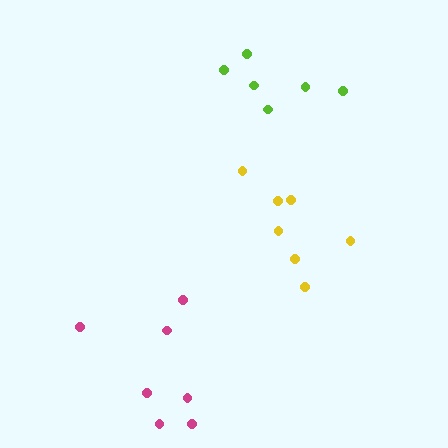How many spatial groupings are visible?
There are 3 spatial groupings.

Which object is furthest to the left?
The magenta cluster is leftmost.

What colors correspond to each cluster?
The clusters are colored: yellow, lime, magenta.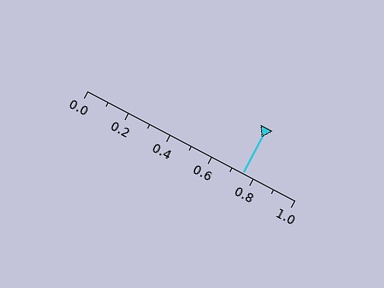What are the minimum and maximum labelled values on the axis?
The axis runs from 0.0 to 1.0.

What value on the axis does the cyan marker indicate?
The marker indicates approximately 0.75.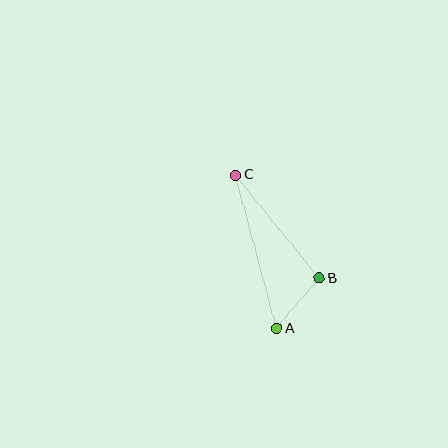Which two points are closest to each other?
Points A and B are closest to each other.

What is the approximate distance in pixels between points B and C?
The distance between B and C is approximately 133 pixels.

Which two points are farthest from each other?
Points A and C are farthest from each other.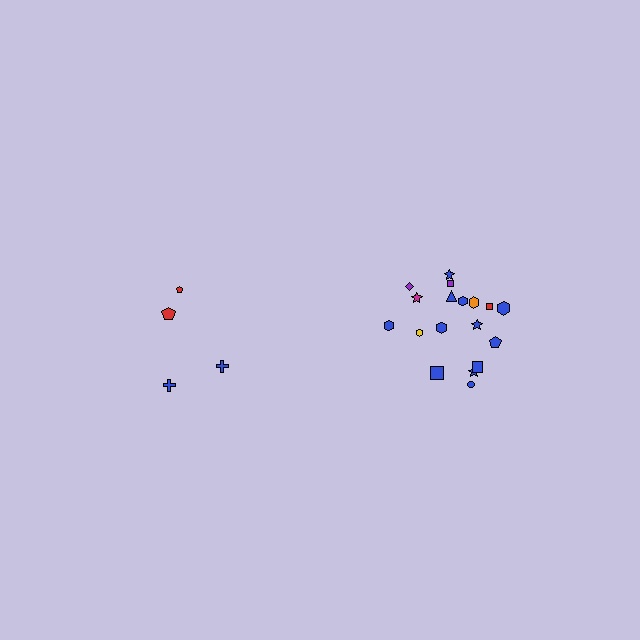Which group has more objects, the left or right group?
The right group.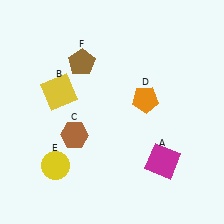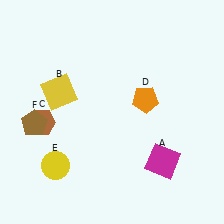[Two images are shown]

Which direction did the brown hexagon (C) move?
The brown hexagon (C) moved left.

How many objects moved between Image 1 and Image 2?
2 objects moved between the two images.